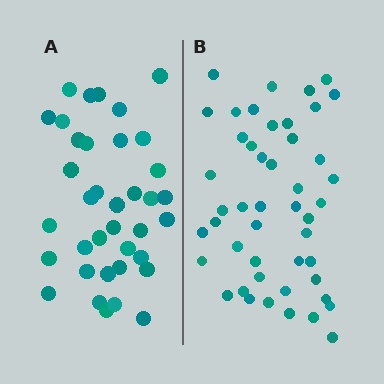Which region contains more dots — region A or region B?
Region B (the right region) has more dots.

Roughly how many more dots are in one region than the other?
Region B has roughly 10 or so more dots than region A.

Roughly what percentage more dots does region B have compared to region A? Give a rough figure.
About 25% more.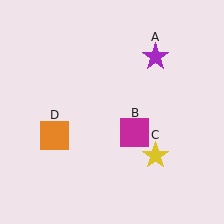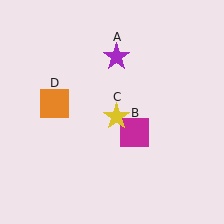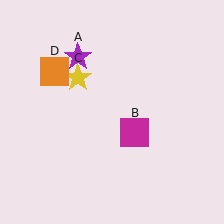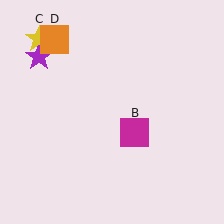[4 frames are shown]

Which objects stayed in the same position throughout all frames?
Magenta square (object B) remained stationary.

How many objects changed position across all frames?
3 objects changed position: purple star (object A), yellow star (object C), orange square (object D).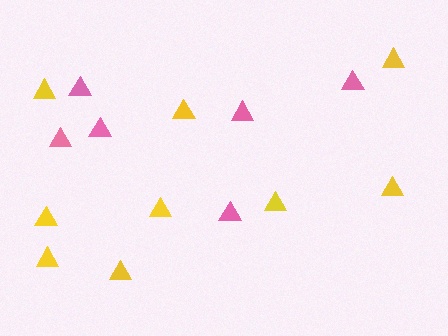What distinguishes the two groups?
There are 2 groups: one group of yellow triangles (9) and one group of pink triangles (6).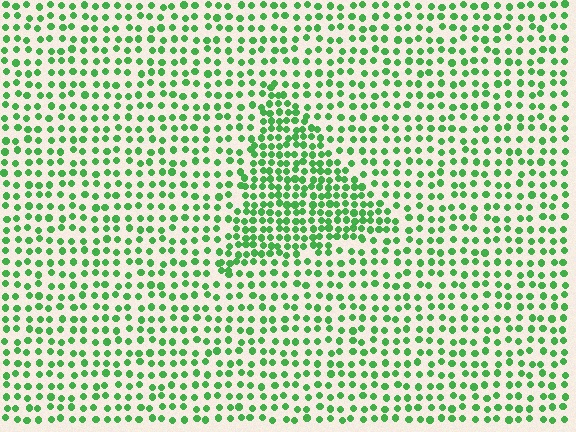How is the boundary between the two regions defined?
The boundary is defined by a change in element density (approximately 1.8x ratio). All elements are the same color, size, and shape.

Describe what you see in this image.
The image contains small green elements arranged at two different densities. A triangle-shaped region is visible where the elements are more densely packed than the surrounding area.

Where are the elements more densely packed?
The elements are more densely packed inside the triangle boundary.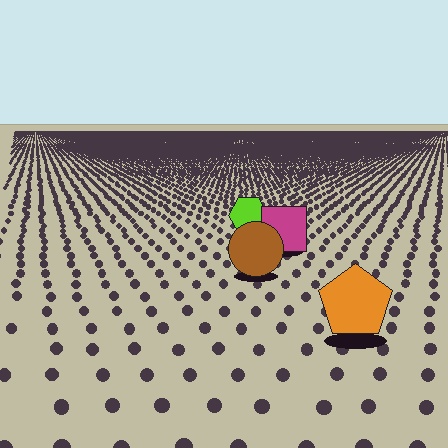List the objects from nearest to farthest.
From nearest to farthest: the orange pentagon, the brown circle, the magenta square, the lime hexagon.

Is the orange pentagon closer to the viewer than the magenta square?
Yes. The orange pentagon is closer — you can tell from the texture gradient: the ground texture is coarser near it.